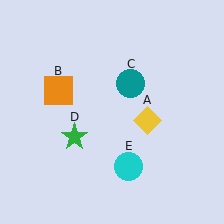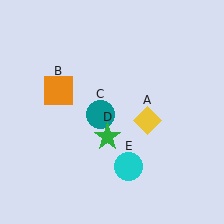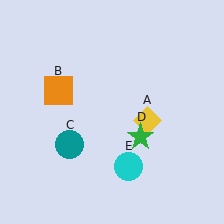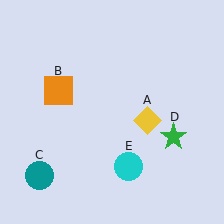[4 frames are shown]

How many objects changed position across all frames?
2 objects changed position: teal circle (object C), green star (object D).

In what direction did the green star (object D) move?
The green star (object D) moved right.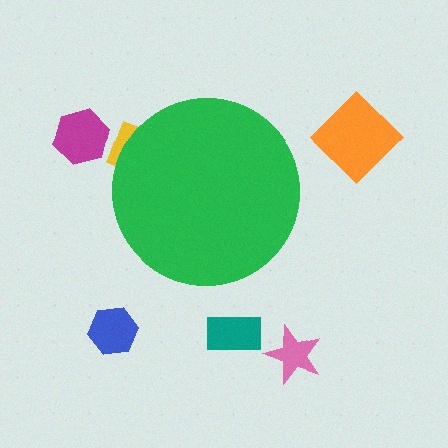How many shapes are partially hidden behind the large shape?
1 shape is partially hidden.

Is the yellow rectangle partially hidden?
Yes, the yellow rectangle is partially hidden behind the green circle.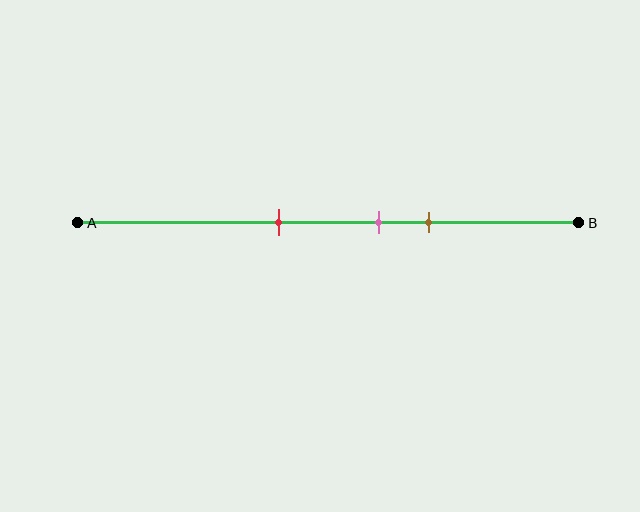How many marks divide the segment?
There are 3 marks dividing the segment.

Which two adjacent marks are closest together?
The pink and brown marks are the closest adjacent pair.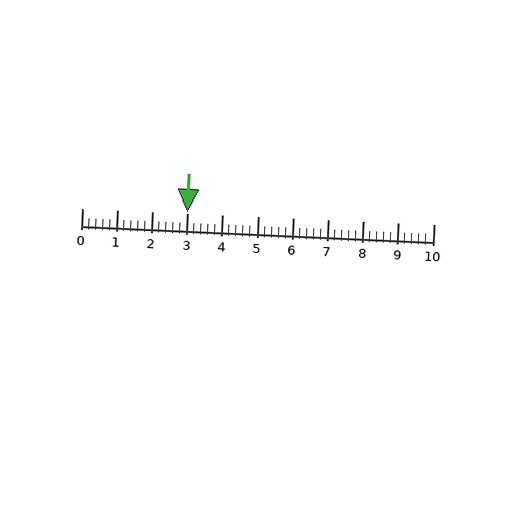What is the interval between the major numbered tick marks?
The major tick marks are spaced 1 units apart.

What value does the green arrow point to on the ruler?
The green arrow points to approximately 3.0.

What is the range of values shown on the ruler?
The ruler shows values from 0 to 10.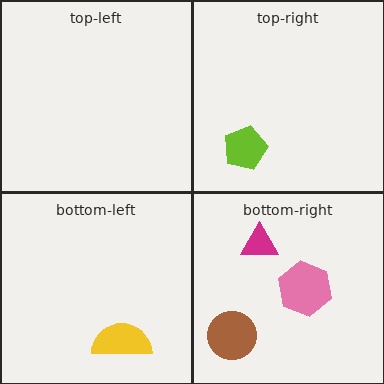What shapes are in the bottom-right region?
The magenta triangle, the pink hexagon, the brown circle.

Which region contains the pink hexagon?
The bottom-right region.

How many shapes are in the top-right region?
1.